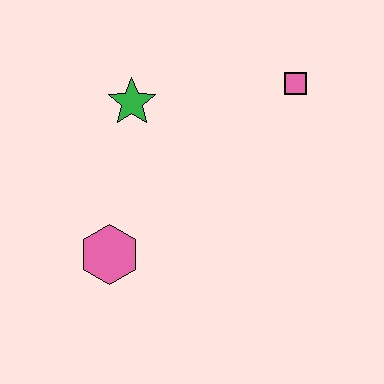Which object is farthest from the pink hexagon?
The pink square is farthest from the pink hexagon.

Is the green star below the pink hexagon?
No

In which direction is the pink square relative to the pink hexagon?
The pink square is to the right of the pink hexagon.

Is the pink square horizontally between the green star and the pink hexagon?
No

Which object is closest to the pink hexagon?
The green star is closest to the pink hexagon.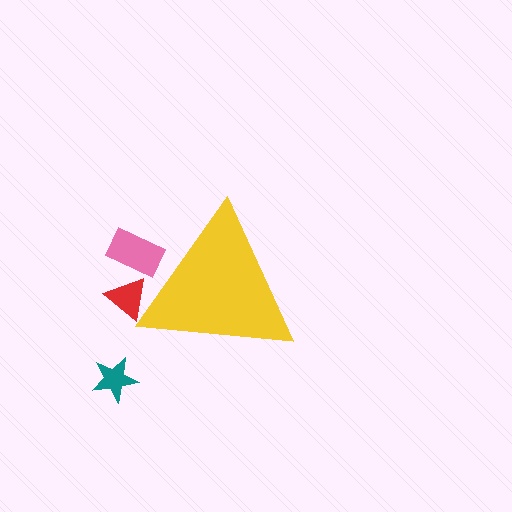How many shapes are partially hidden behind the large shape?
2 shapes are partially hidden.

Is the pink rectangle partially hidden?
Yes, the pink rectangle is partially hidden behind the yellow triangle.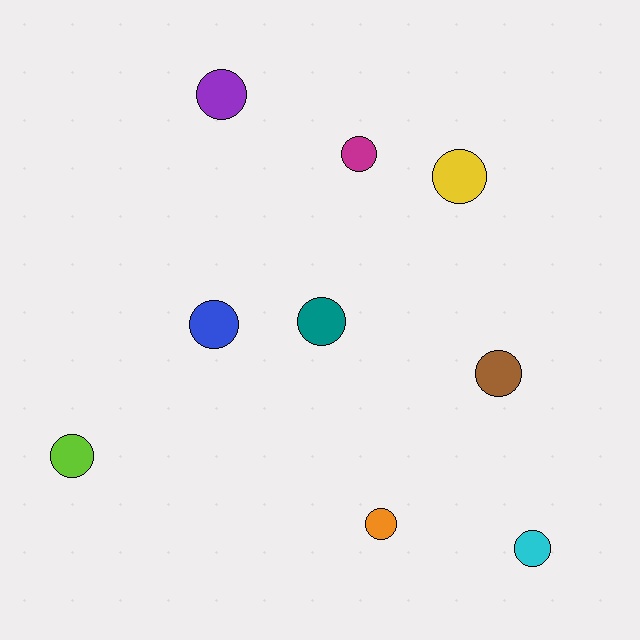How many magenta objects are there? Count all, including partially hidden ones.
There is 1 magenta object.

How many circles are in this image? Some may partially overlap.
There are 9 circles.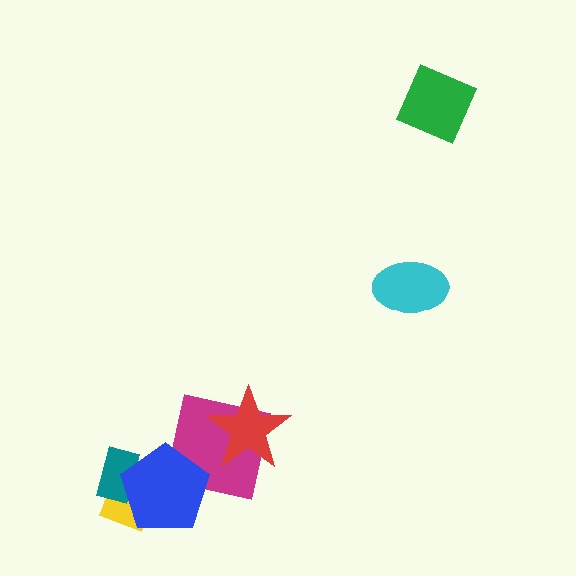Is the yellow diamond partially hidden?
Yes, it is partially covered by another shape.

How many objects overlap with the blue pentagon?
3 objects overlap with the blue pentagon.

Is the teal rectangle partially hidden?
Yes, it is partially covered by another shape.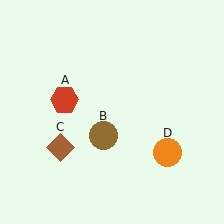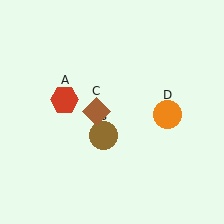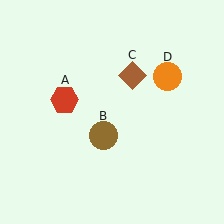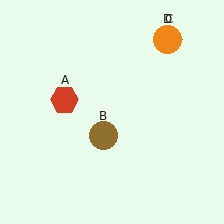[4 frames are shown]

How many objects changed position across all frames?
2 objects changed position: brown diamond (object C), orange circle (object D).